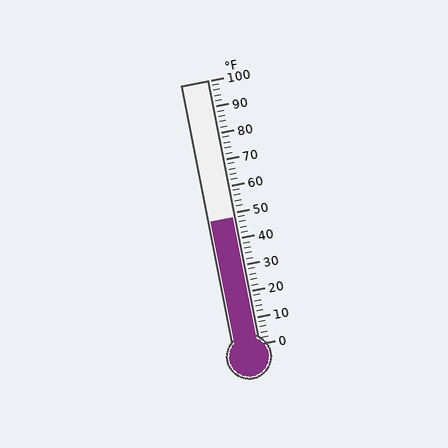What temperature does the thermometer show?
The thermometer shows approximately 48°F.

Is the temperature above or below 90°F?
The temperature is below 90°F.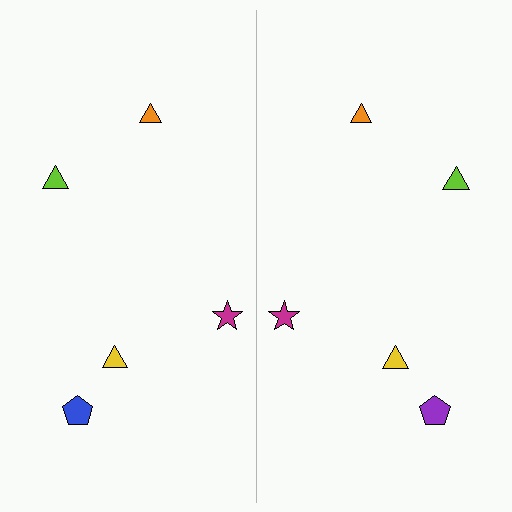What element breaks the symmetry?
The purple pentagon on the right side breaks the symmetry — its mirror counterpart is blue.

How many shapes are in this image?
There are 10 shapes in this image.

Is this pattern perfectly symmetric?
No, the pattern is not perfectly symmetric. The purple pentagon on the right side breaks the symmetry — its mirror counterpart is blue.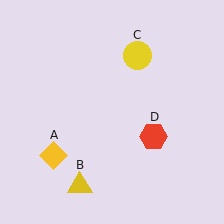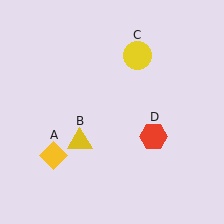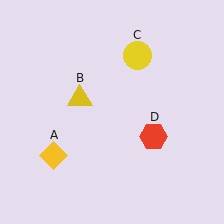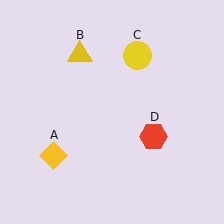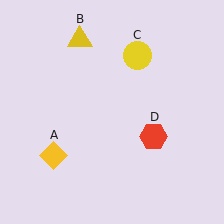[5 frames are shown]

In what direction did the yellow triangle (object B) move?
The yellow triangle (object B) moved up.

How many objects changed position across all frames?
1 object changed position: yellow triangle (object B).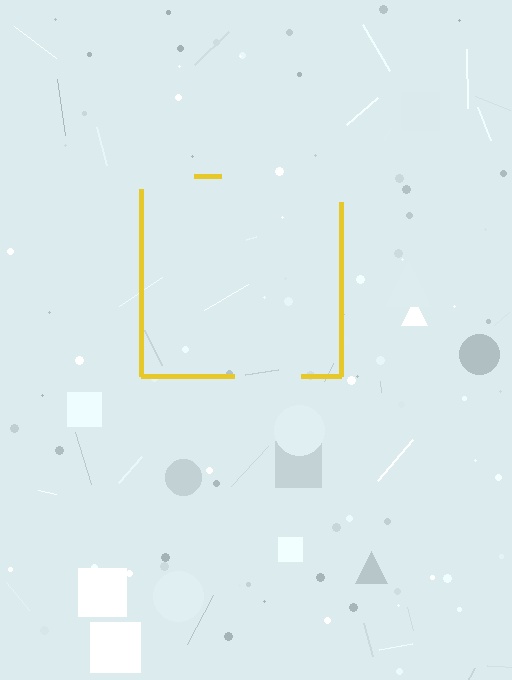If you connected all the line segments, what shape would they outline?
They would outline a square.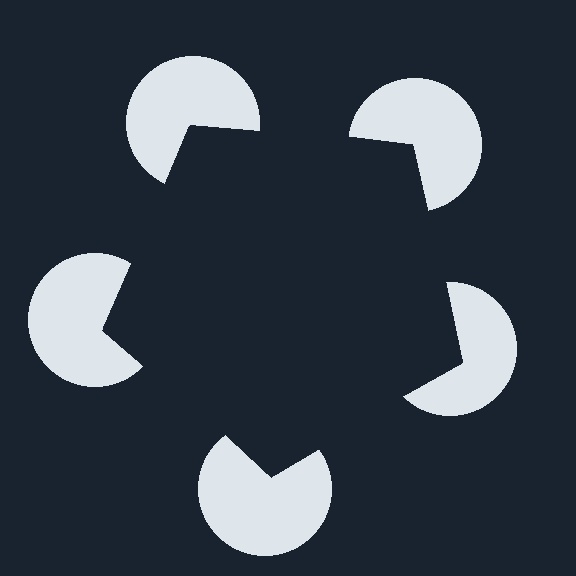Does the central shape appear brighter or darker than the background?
It typically appears slightly darker than the background, even though no actual brightness change is drawn.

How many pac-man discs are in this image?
There are 5 — one at each vertex of the illusory pentagon.